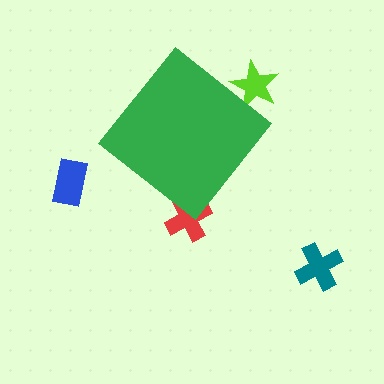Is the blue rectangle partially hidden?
No, the blue rectangle is fully visible.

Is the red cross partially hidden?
Yes, the red cross is partially hidden behind the green diamond.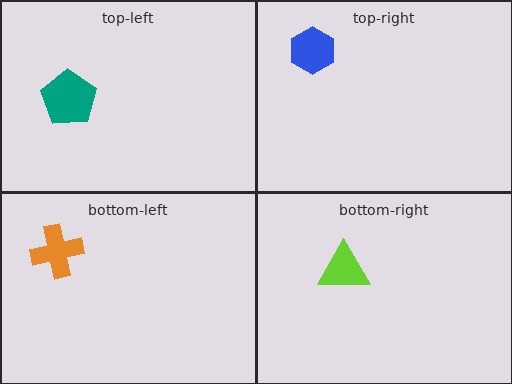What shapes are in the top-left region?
The teal pentagon.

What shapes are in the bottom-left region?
The orange cross.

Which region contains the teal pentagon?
The top-left region.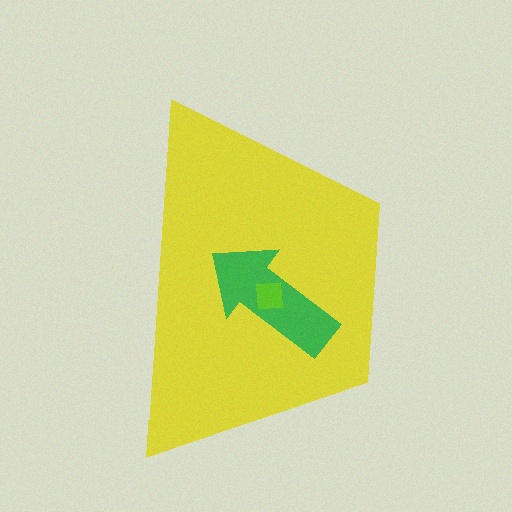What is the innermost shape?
The lime square.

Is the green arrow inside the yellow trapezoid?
Yes.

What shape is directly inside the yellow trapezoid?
The green arrow.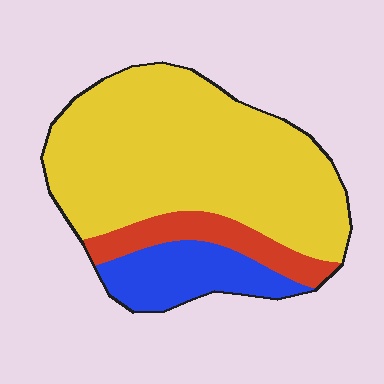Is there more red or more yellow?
Yellow.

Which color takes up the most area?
Yellow, at roughly 70%.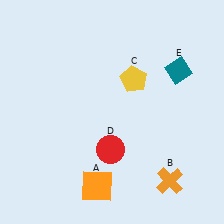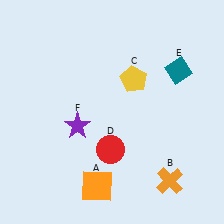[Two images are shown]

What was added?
A purple star (F) was added in Image 2.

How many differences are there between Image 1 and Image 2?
There is 1 difference between the two images.